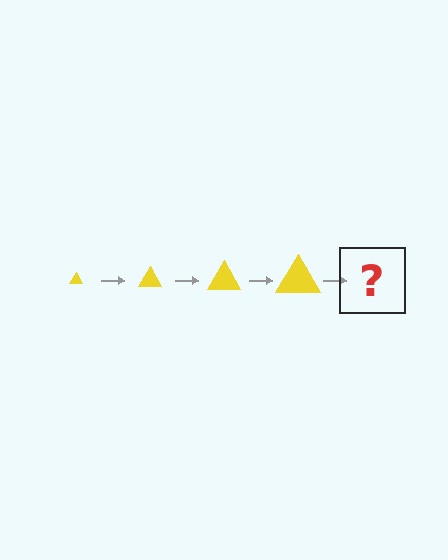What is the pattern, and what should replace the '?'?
The pattern is that the triangle gets progressively larger each step. The '?' should be a yellow triangle, larger than the previous one.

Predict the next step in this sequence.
The next step is a yellow triangle, larger than the previous one.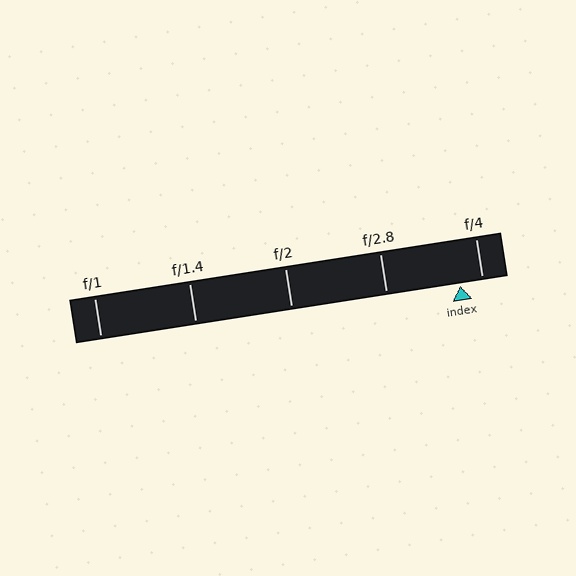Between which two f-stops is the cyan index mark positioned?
The index mark is between f/2.8 and f/4.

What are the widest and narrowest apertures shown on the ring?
The widest aperture shown is f/1 and the narrowest is f/4.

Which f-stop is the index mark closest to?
The index mark is closest to f/4.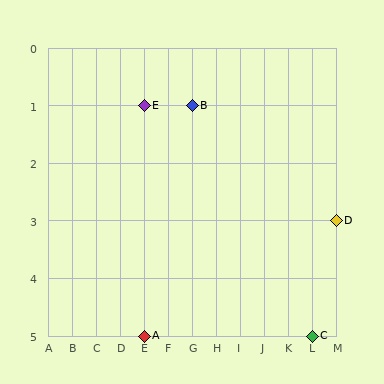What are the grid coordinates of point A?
Point A is at grid coordinates (E, 5).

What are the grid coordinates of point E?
Point E is at grid coordinates (E, 1).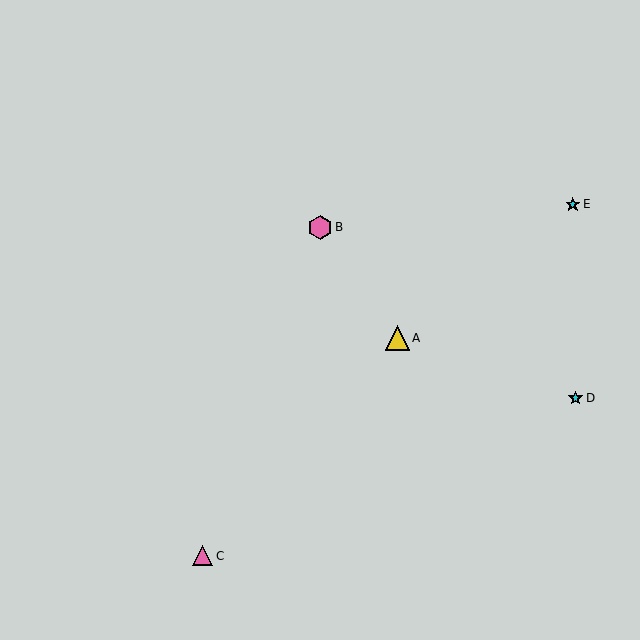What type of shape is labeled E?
Shape E is a cyan star.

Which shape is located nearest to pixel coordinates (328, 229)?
The pink hexagon (labeled B) at (320, 227) is nearest to that location.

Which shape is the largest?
The yellow triangle (labeled A) is the largest.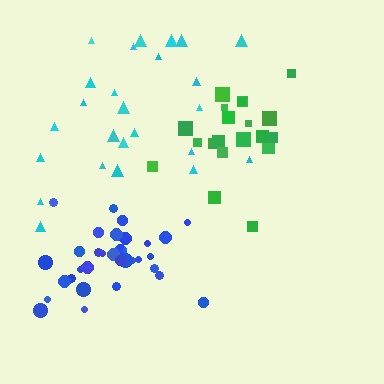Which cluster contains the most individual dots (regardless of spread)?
Blue (34).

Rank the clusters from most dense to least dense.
blue, green, cyan.